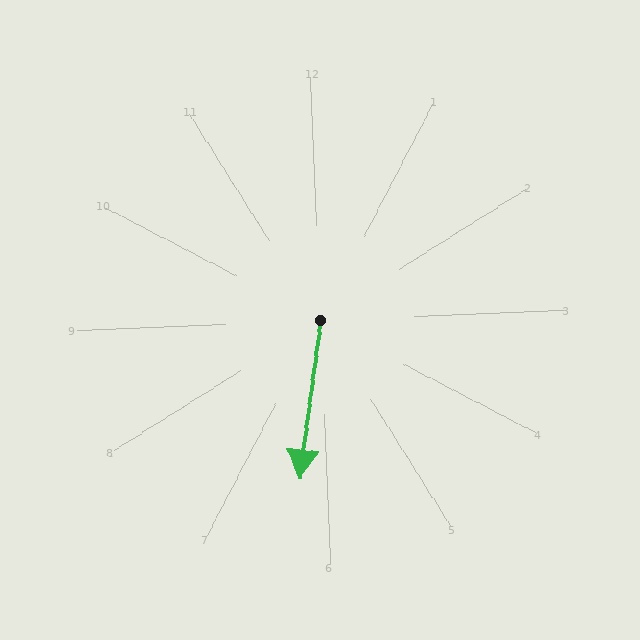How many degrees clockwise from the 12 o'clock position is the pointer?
Approximately 190 degrees.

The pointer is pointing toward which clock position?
Roughly 6 o'clock.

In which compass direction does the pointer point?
South.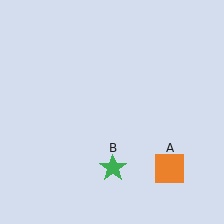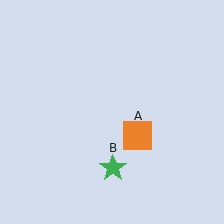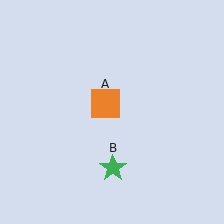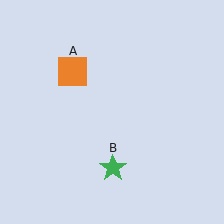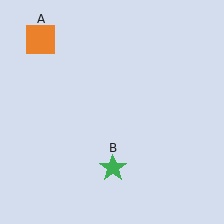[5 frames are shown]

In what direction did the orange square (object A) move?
The orange square (object A) moved up and to the left.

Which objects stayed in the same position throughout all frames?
Green star (object B) remained stationary.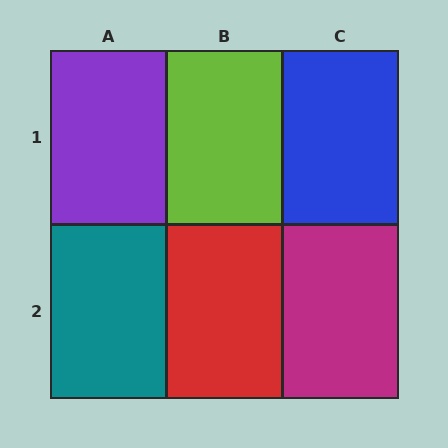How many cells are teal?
1 cell is teal.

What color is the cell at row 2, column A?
Teal.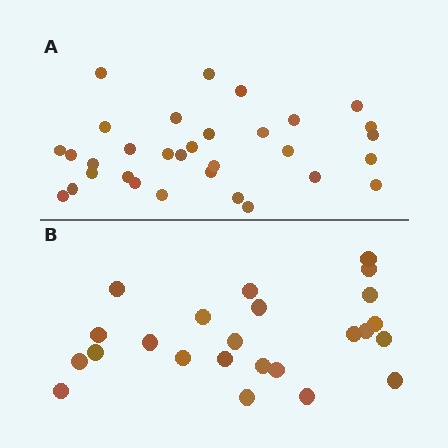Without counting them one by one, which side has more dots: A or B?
Region A (the top region) has more dots.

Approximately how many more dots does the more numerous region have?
Region A has roughly 8 or so more dots than region B.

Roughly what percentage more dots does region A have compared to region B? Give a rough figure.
About 35% more.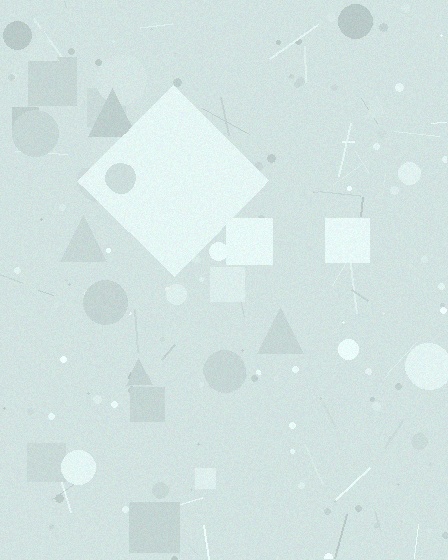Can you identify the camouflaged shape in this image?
The camouflaged shape is a diamond.